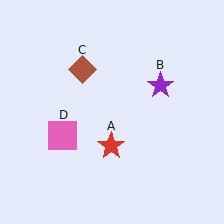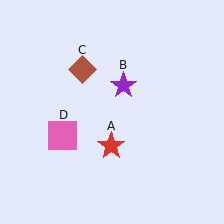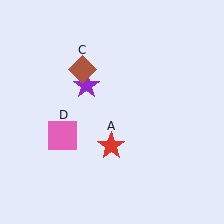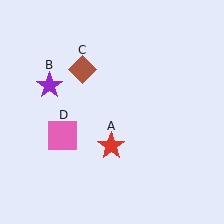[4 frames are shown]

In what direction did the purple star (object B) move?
The purple star (object B) moved left.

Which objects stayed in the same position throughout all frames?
Red star (object A) and brown diamond (object C) and pink square (object D) remained stationary.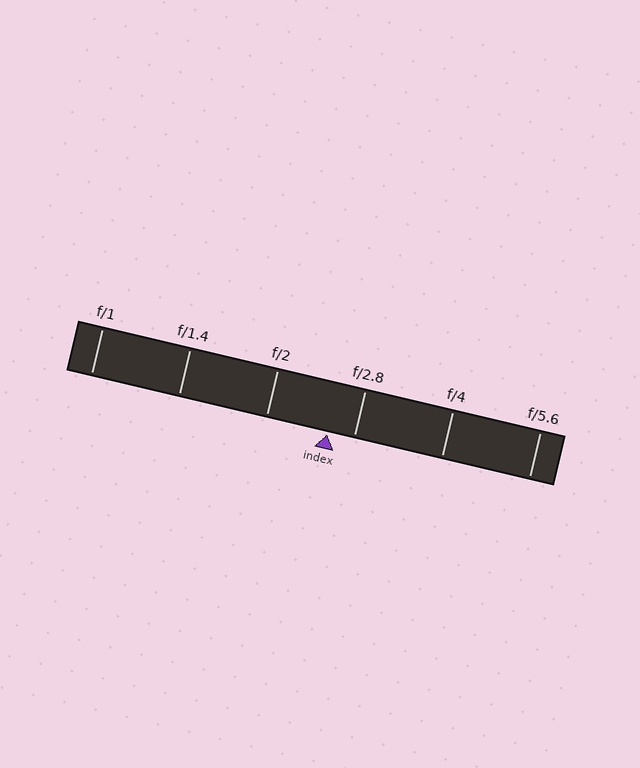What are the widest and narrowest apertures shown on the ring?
The widest aperture shown is f/1 and the narrowest is f/5.6.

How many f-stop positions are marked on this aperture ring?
There are 6 f-stop positions marked.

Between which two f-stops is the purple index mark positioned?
The index mark is between f/2 and f/2.8.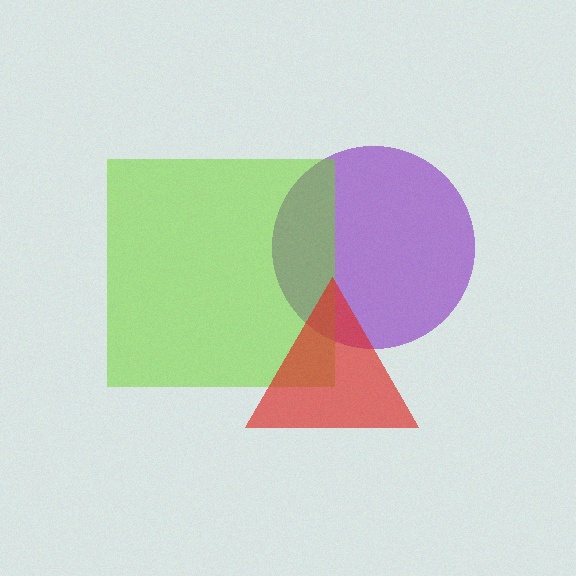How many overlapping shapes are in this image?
There are 3 overlapping shapes in the image.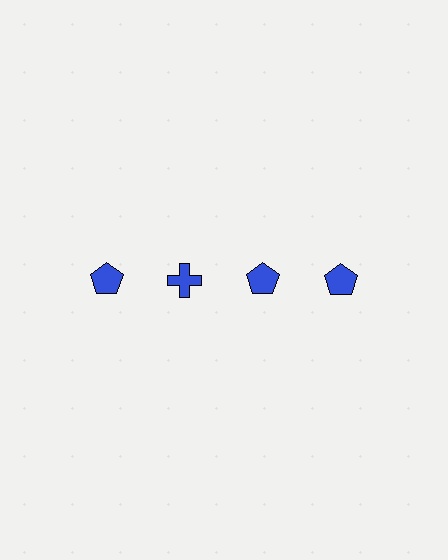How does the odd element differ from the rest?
It has a different shape: cross instead of pentagon.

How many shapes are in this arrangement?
There are 4 shapes arranged in a grid pattern.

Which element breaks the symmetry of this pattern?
The blue cross in the top row, second from left column breaks the symmetry. All other shapes are blue pentagons.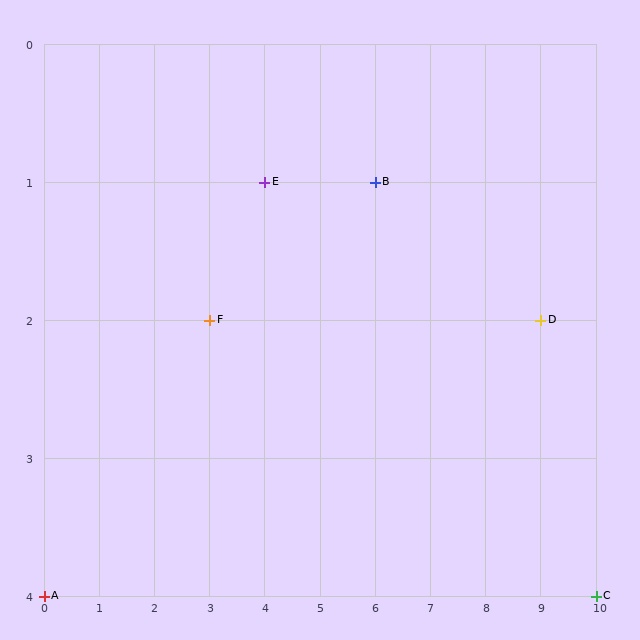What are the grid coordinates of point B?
Point B is at grid coordinates (6, 1).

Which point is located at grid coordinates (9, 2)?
Point D is at (9, 2).